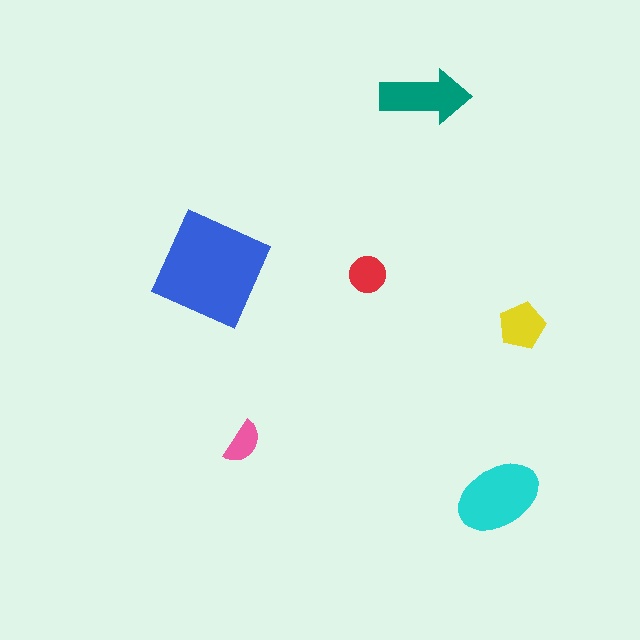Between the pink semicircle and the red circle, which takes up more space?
The red circle.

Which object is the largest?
The blue square.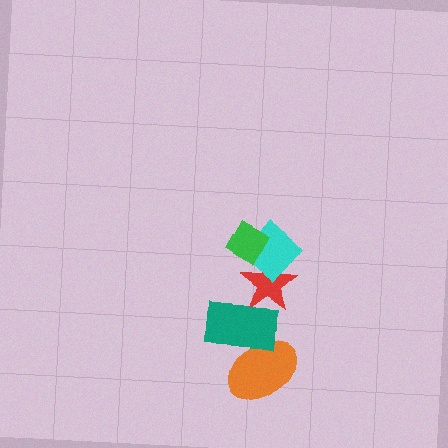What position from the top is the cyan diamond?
The cyan diamond is 2nd from the top.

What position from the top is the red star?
The red star is 3rd from the top.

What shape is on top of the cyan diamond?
The green diamond is on top of the cyan diamond.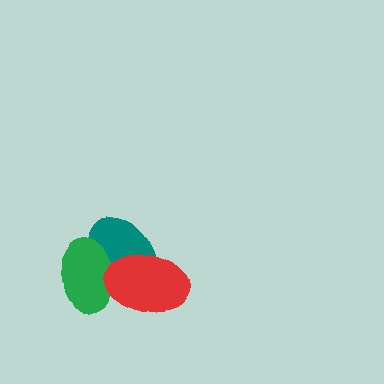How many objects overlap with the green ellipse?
2 objects overlap with the green ellipse.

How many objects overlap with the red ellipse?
2 objects overlap with the red ellipse.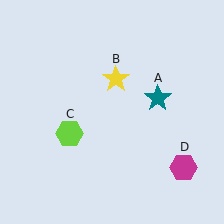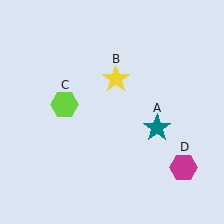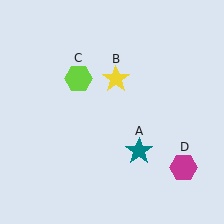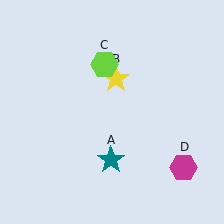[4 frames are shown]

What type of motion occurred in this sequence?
The teal star (object A), lime hexagon (object C) rotated clockwise around the center of the scene.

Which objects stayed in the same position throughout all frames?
Yellow star (object B) and magenta hexagon (object D) remained stationary.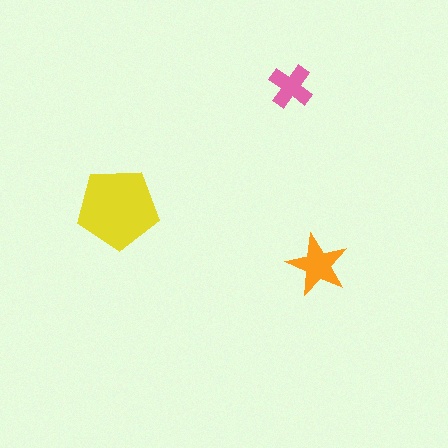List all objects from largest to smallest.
The yellow pentagon, the orange star, the pink cross.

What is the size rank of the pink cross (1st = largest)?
3rd.